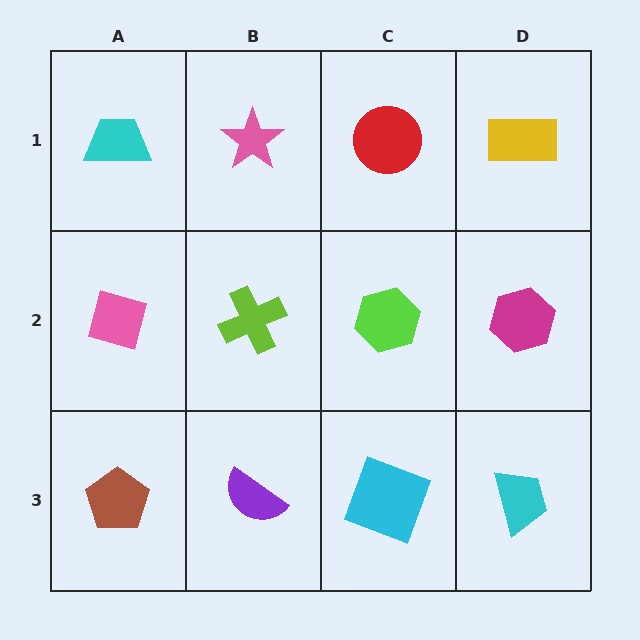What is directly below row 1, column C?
A lime hexagon.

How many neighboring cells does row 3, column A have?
2.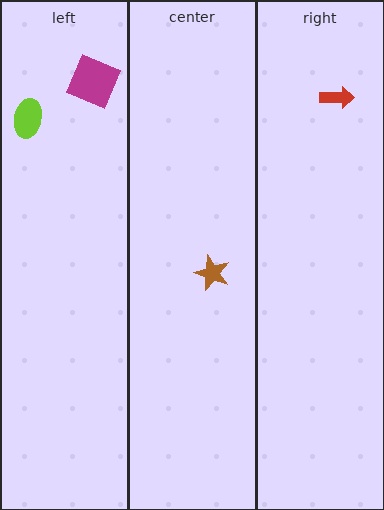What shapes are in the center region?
The brown star.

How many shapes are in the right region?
1.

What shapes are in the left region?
The magenta square, the lime ellipse.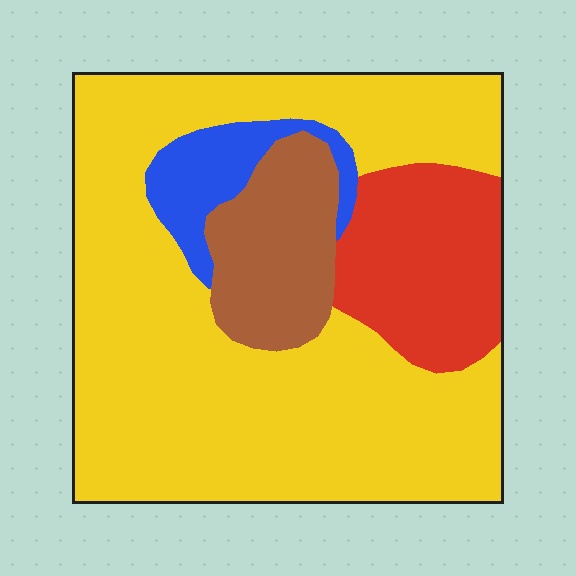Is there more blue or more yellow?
Yellow.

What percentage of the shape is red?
Red takes up about one sixth (1/6) of the shape.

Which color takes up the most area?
Yellow, at roughly 65%.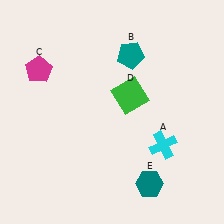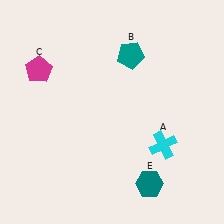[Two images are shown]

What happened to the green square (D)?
The green square (D) was removed in Image 2. It was in the top-right area of Image 1.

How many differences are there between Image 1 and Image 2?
There is 1 difference between the two images.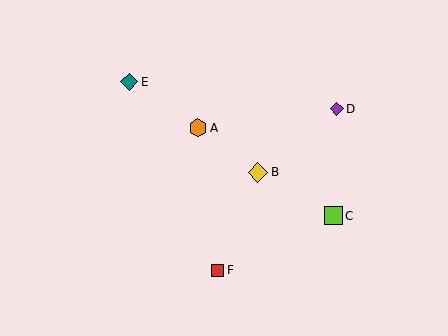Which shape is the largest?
The yellow diamond (labeled B) is the largest.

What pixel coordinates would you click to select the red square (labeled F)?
Click at (217, 270) to select the red square F.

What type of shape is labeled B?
Shape B is a yellow diamond.